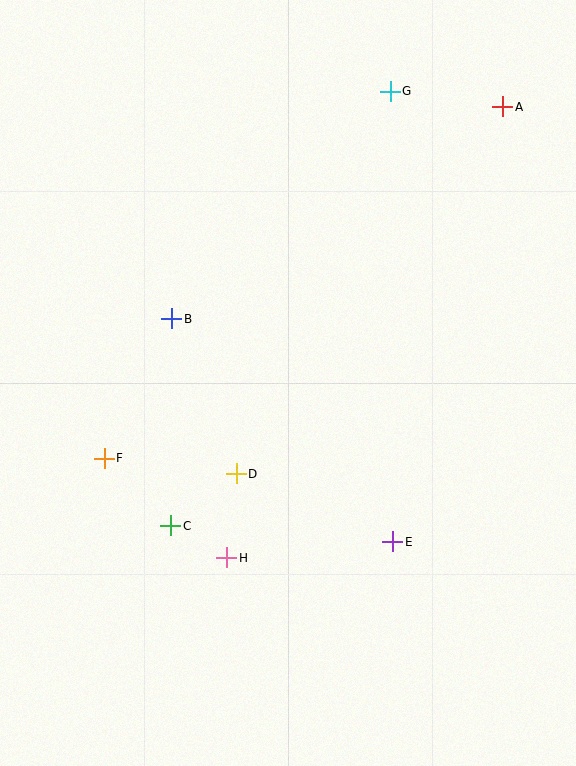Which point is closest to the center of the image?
Point D at (236, 474) is closest to the center.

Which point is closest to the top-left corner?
Point B is closest to the top-left corner.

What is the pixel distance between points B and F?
The distance between B and F is 155 pixels.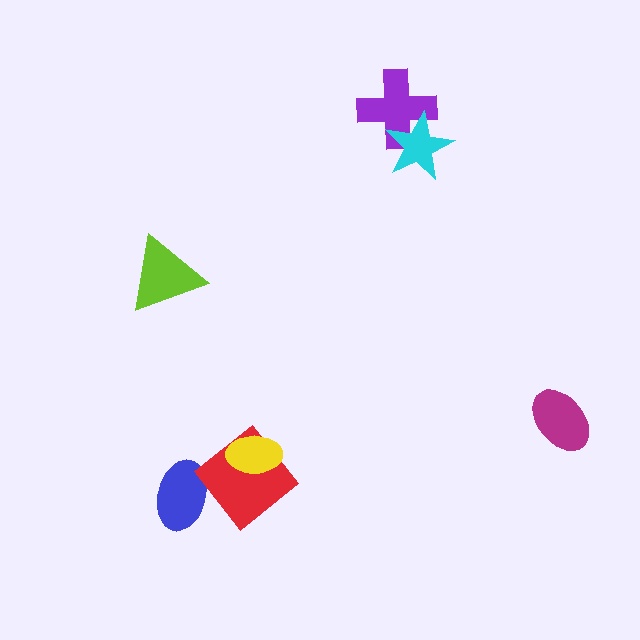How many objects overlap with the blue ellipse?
0 objects overlap with the blue ellipse.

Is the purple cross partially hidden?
Yes, it is partially covered by another shape.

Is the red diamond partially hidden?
Yes, it is partially covered by another shape.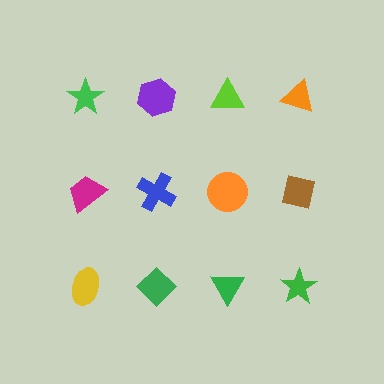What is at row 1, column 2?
A purple hexagon.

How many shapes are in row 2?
4 shapes.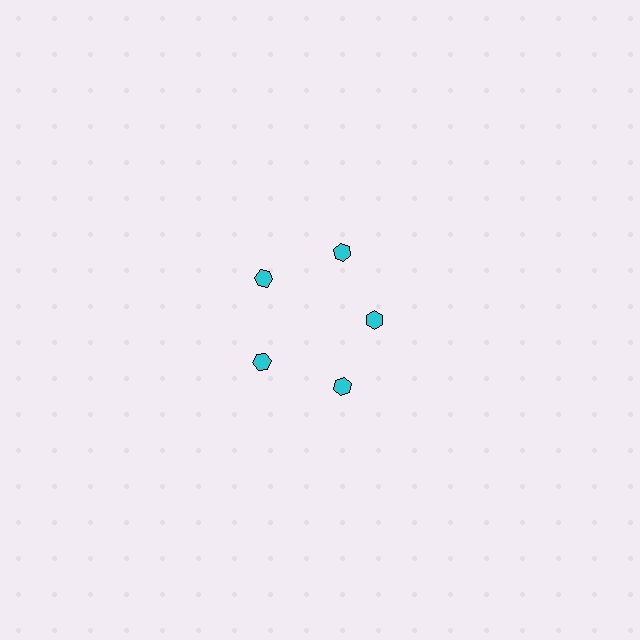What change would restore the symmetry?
The symmetry would be restored by moving it outward, back onto the ring so that all 5 hexagons sit at equal angles and equal distance from the center.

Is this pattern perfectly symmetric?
No. The 5 cyan hexagons are arranged in a ring, but one element near the 3 o'clock position is pulled inward toward the center, breaking the 5-fold rotational symmetry.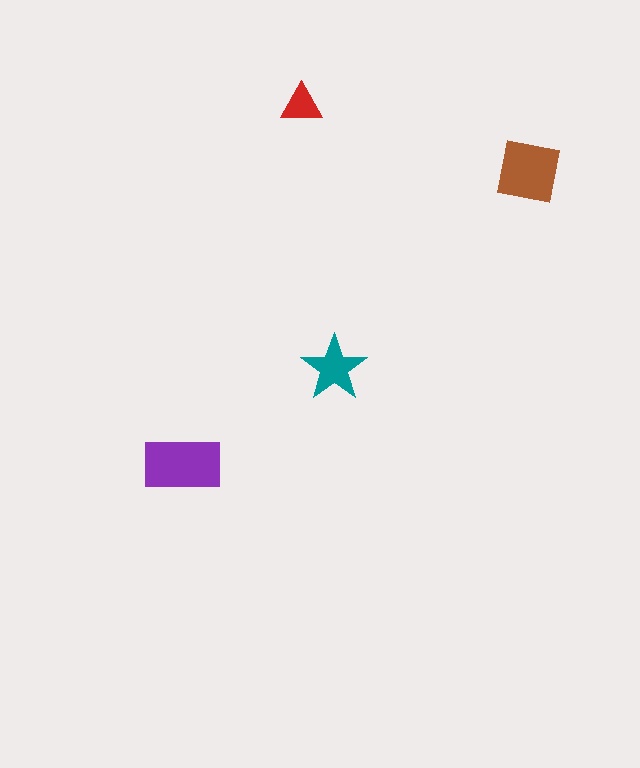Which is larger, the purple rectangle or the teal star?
The purple rectangle.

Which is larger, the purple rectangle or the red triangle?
The purple rectangle.